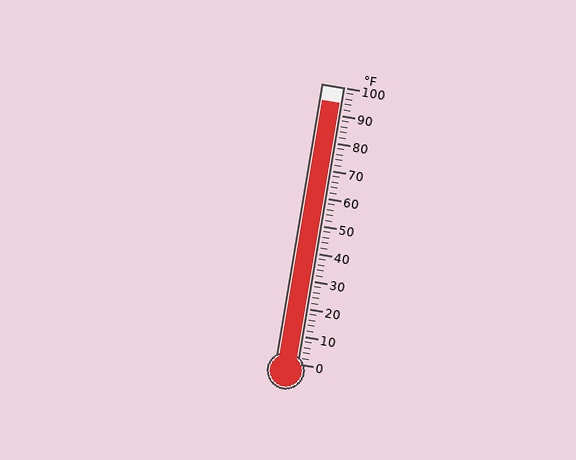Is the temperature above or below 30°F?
The temperature is above 30°F.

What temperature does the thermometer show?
The thermometer shows approximately 94°F.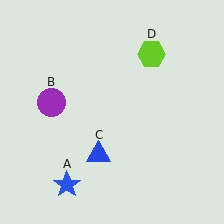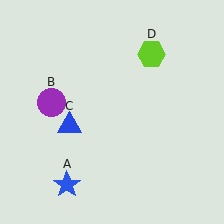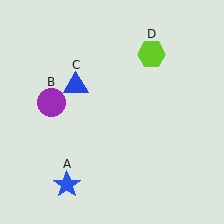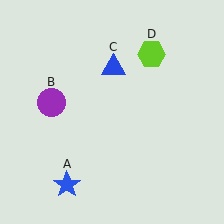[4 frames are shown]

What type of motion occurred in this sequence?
The blue triangle (object C) rotated clockwise around the center of the scene.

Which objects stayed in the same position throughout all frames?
Blue star (object A) and purple circle (object B) and lime hexagon (object D) remained stationary.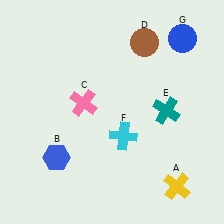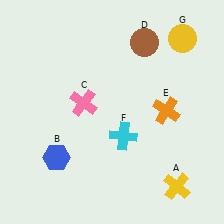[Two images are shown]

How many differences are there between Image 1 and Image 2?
There are 2 differences between the two images.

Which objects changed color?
E changed from teal to orange. G changed from blue to yellow.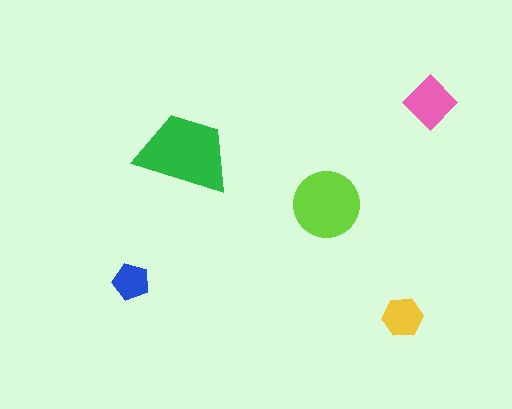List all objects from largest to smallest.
The green trapezoid, the lime circle, the pink diamond, the yellow hexagon, the blue pentagon.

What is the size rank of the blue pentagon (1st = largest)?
5th.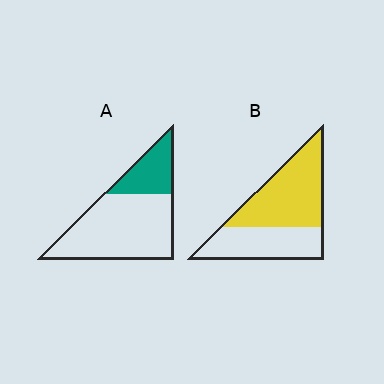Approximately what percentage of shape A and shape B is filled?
A is approximately 25% and B is approximately 55%.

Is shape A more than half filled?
No.